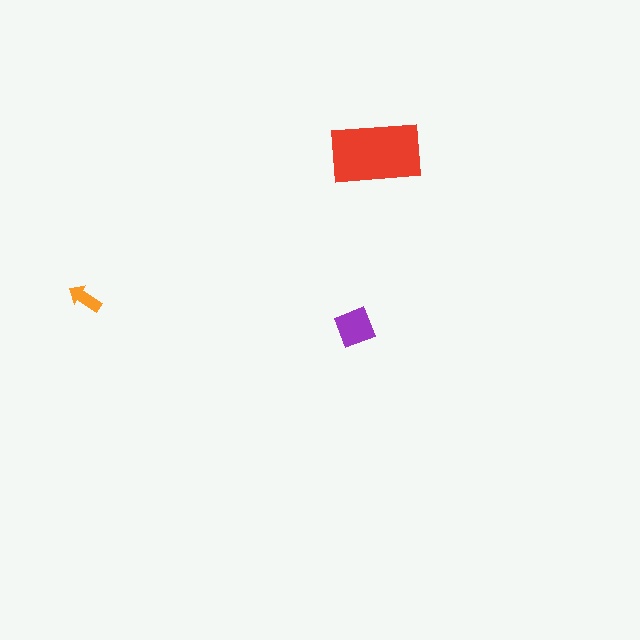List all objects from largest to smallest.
The red rectangle, the purple diamond, the orange arrow.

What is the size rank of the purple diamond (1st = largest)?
2nd.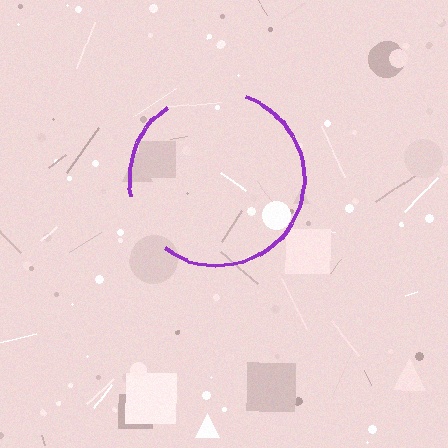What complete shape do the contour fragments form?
The contour fragments form a circle.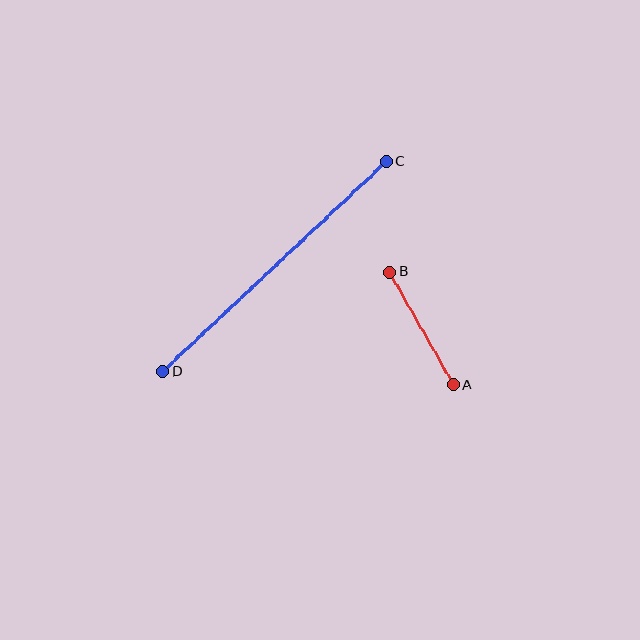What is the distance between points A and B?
The distance is approximately 129 pixels.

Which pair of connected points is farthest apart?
Points C and D are farthest apart.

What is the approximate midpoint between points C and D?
The midpoint is at approximately (275, 267) pixels.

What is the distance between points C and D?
The distance is approximately 307 pixels.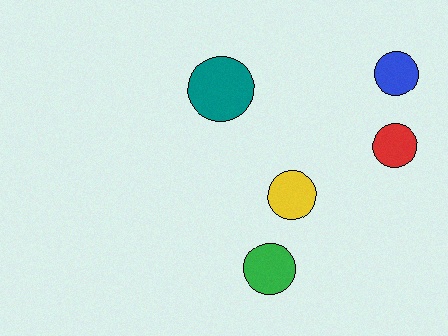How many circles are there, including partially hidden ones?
There are 5 circles.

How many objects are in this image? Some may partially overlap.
There are 5 objects.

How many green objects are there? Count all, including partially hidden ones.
There is 1 green object.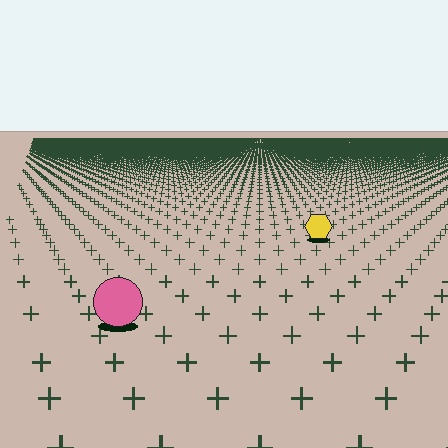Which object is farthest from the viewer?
The yellow hexagon is farthest from the viewer. It appears smaller and the ground texture around it is denser.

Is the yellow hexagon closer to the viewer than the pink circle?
No. The pink circle is closer — you can tell from the texture gradient: the ground texture is coarser near it.